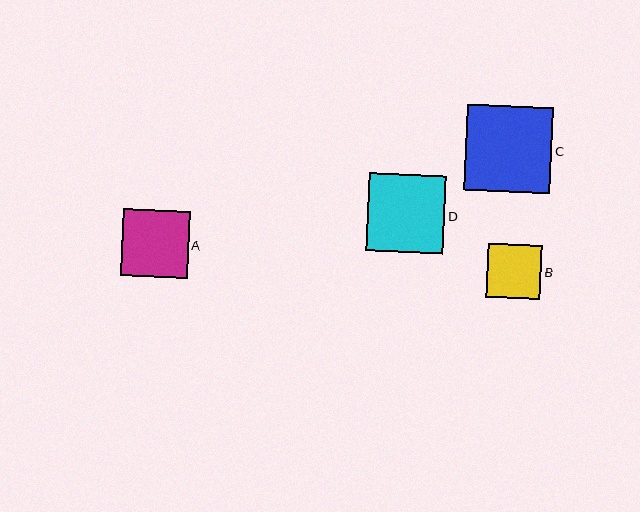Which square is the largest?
Square C is the largest with a size of approximately 86 pixels.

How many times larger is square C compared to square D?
Square C is approximately 1.1 times the size of square D.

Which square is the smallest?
Square B is the smallest with a size of approximately 54 pixels.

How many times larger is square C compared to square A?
Square C is approximately 1.3 times the size of square A.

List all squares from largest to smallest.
From largest to smallest: C, D, A, B.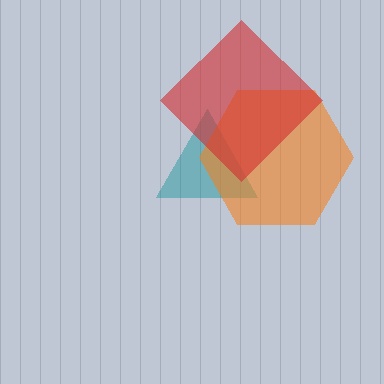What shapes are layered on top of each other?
The layered shapes are: a teal triangle, an orange hexagon, a red diamond.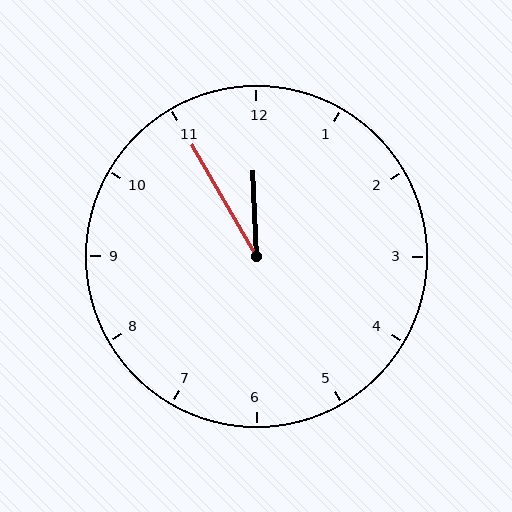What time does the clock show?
11:55.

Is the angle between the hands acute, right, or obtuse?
It is acute.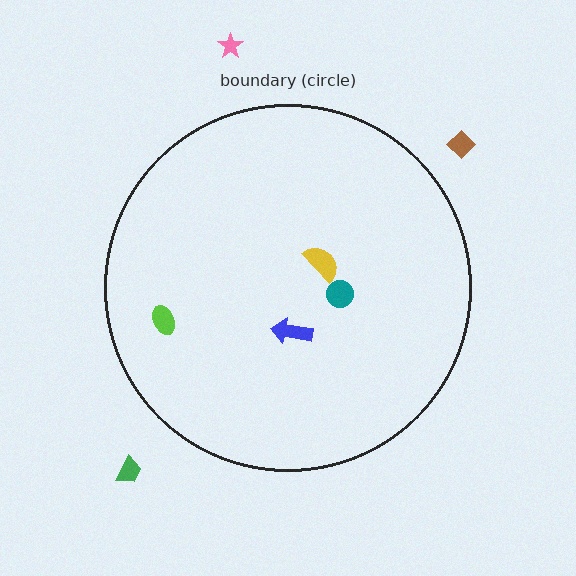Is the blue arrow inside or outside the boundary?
Inside.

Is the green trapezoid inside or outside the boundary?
Outside.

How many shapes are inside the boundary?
4 inside, 3 outside.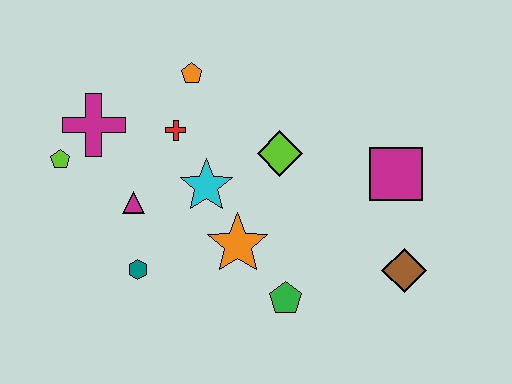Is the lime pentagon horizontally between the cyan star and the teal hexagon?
No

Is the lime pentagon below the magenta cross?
Yes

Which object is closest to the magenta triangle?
The teal hexagon is closest to the magenta triangle.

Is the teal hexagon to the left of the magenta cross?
No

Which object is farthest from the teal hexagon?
The magenta square is farthest from the teal hexagon.